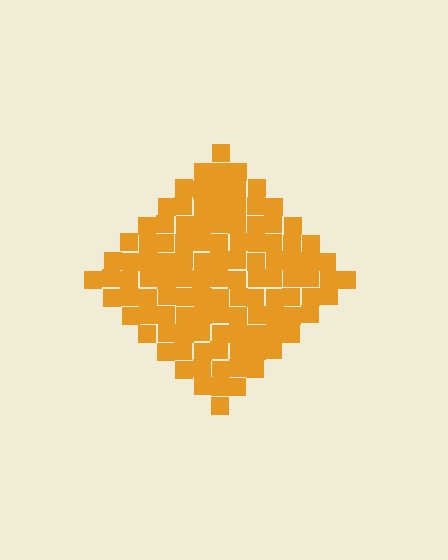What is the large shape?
The large shape is a diamond.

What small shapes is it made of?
It is made of small squares.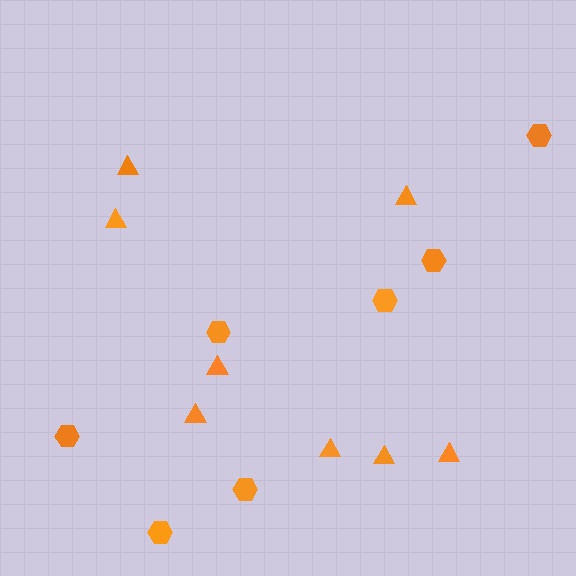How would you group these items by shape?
There are 2 groups: one group of hexagons (7) and one group of triangles (8).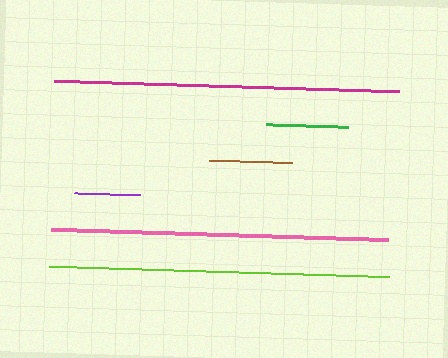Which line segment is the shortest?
The purple line is the shortest at approximately 66 pixels.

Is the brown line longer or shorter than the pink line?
The pink line is longer than the brown line.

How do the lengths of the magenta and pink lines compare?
The magenta and pink lines are approximately the same length.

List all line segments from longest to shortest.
From longest to shortest: magenta, lime, pink, brown, green, purple.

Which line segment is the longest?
The magenta line is the longest at approximately 345 pixels.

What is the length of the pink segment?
The pink segment is approximately 337 pixels long.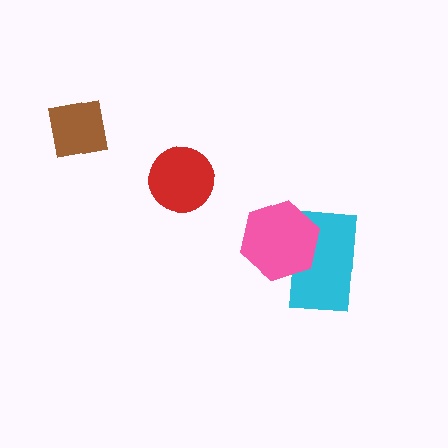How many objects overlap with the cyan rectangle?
1 object overlaps with the cyan rectangle.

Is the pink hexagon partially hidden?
No, no other shape covers it.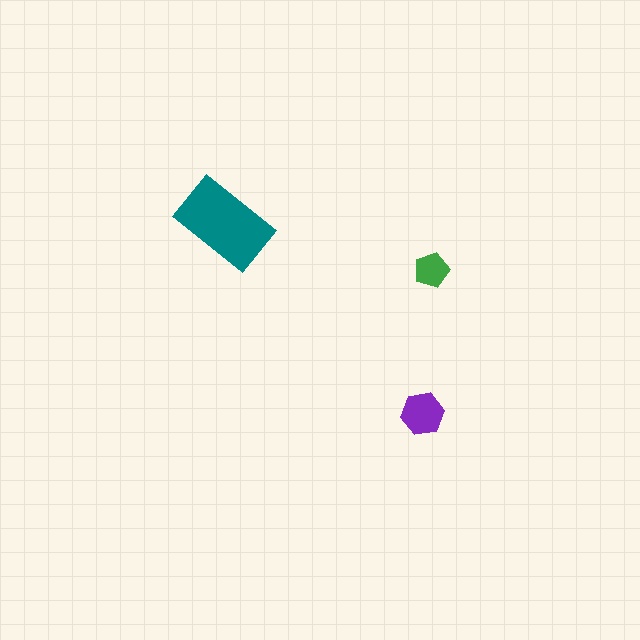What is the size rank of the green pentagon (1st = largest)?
3rd.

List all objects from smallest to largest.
The green pentagon, the purple hexagon, the teal rectangle.